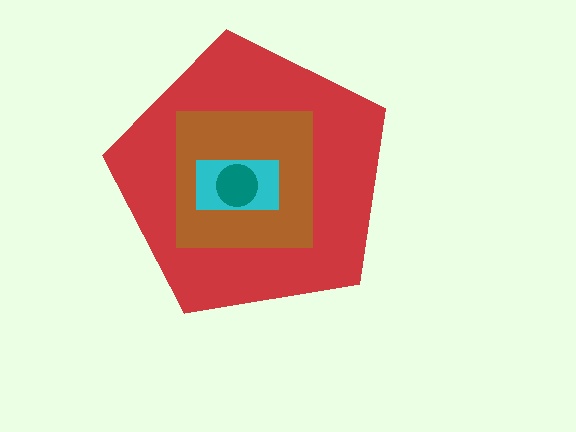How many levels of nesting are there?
4.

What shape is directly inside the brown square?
The cyan rectangle.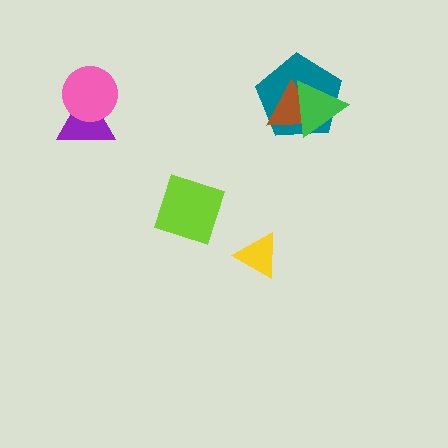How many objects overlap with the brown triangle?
2 objects overlap with the brown triangle.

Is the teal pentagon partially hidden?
Yes, it is partially covered by another shape.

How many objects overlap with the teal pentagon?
2 objects overlap with the teal pentagon.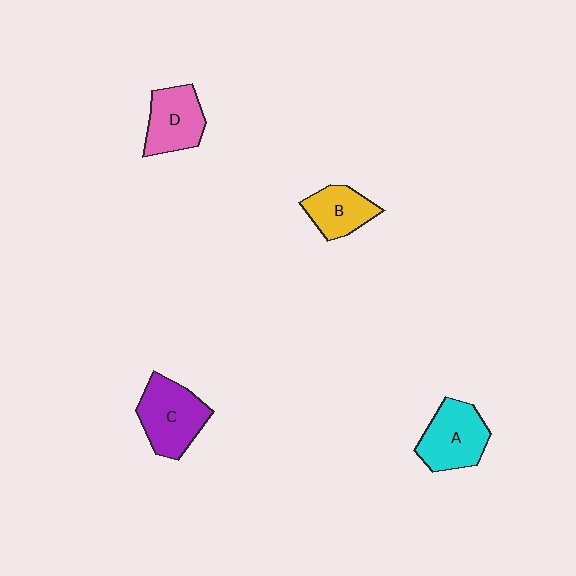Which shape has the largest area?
Shape C (purple).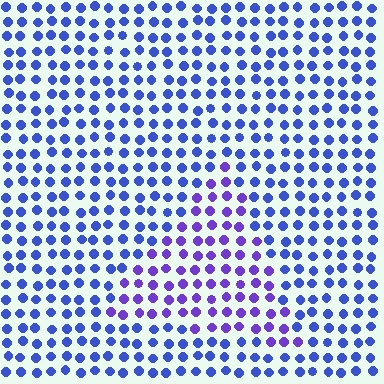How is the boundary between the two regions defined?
The boundary is defined purely by a slight shift in hue (about 32 degrees). Spacing, size, and orientation are identical on both sides.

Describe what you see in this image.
The image is filled with small blue elements in a uniform arrangement. A triangle-shaped region is visible where the elements are tinted to a slightly different hue, forming a subtle color boundary.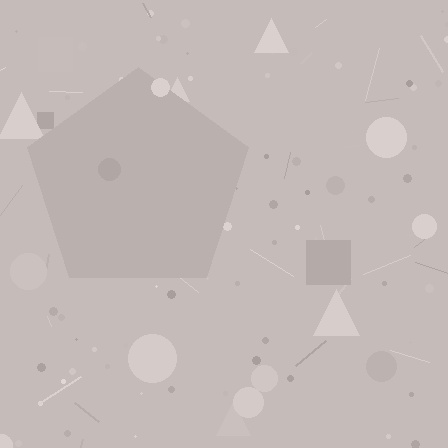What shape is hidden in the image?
A pentagon is hidden in the image.